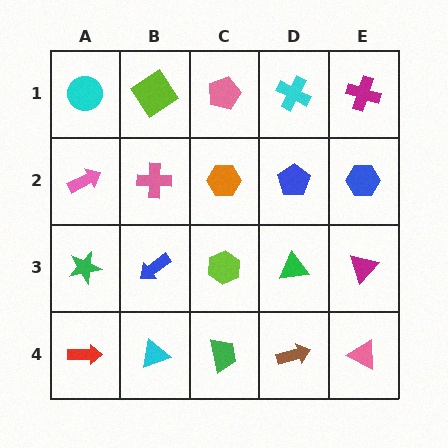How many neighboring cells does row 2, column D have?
4.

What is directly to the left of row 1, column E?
A cyan cross.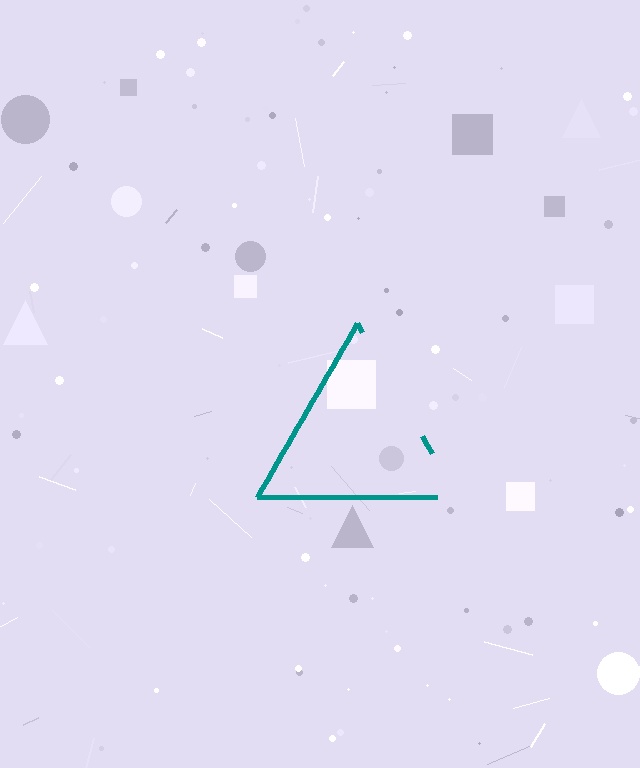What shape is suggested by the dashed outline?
The dashed outline suggests a triangle.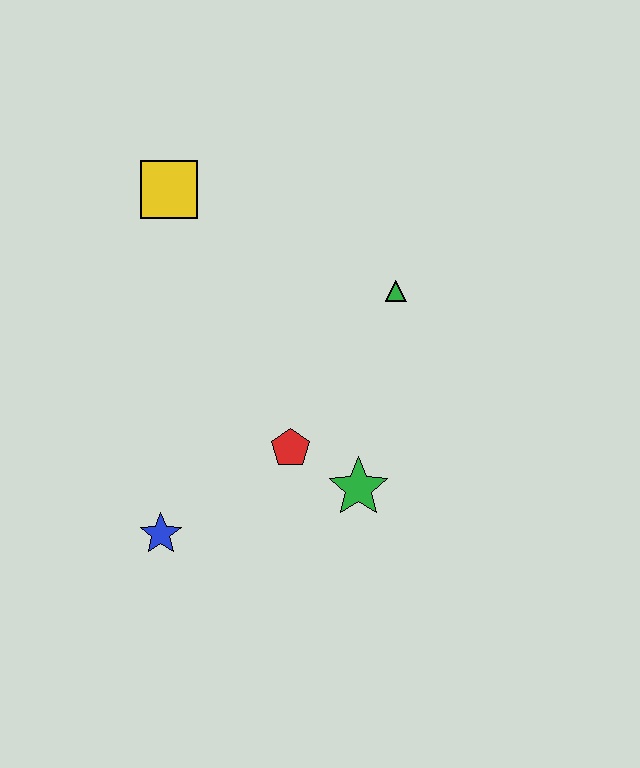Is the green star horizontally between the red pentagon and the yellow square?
No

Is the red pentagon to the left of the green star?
Yes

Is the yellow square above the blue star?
Yes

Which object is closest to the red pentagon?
The green star is closest to the red pentagon.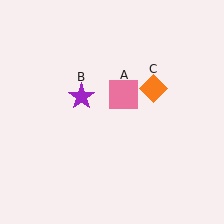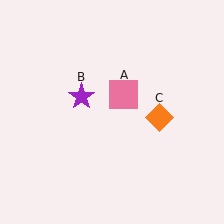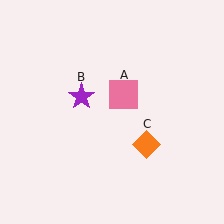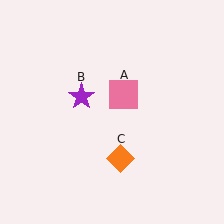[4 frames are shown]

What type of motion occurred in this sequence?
The orange diamond (object C) rotated clockwise around the center of the scene.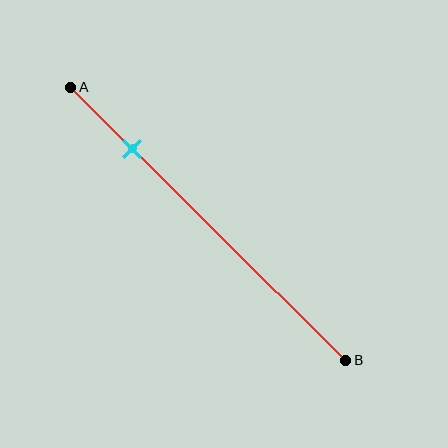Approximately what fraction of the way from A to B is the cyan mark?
The cyan mark is approximately 25% of the way from A to B.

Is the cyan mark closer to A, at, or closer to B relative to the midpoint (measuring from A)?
The cyan mark is closer to point A than the midpoint of segment AB.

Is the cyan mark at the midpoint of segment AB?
No, the mark is at about 25% from A, not at the 50% midpoint.